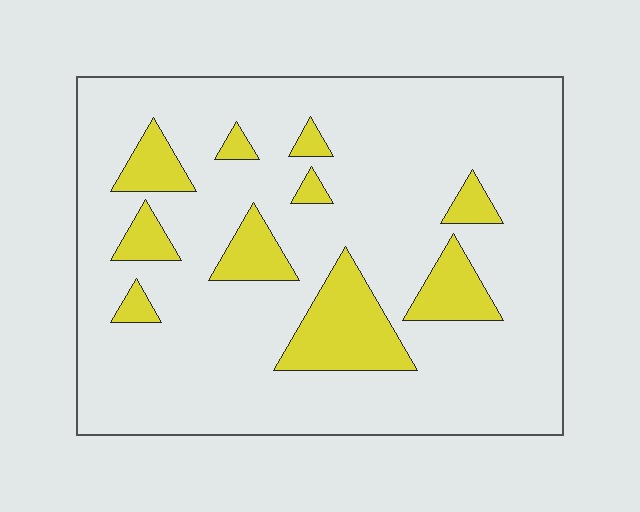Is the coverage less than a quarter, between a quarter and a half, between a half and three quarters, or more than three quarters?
Less than a quarter.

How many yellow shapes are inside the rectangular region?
10.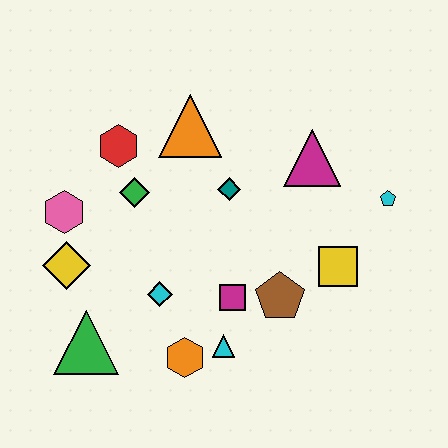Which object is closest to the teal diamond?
The orange triangle is closest to the teal diamond.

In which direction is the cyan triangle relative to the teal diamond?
The cyan triangle is below the teal diamond.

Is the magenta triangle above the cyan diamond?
Yes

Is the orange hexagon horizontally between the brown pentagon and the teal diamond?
No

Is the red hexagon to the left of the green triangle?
No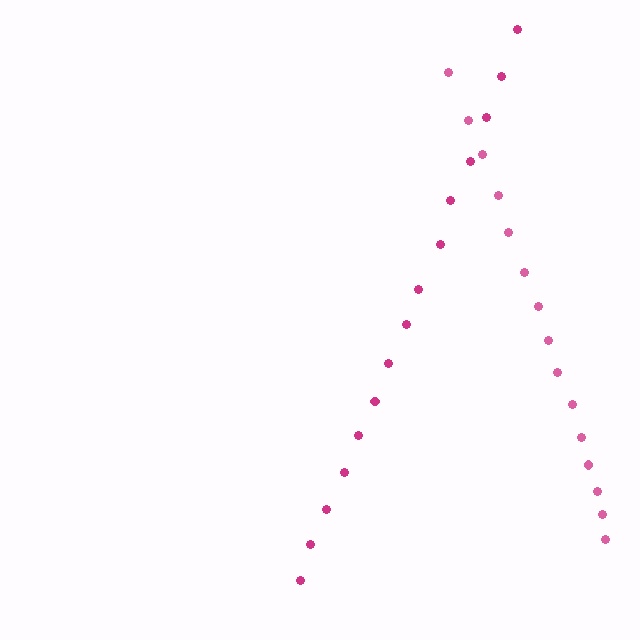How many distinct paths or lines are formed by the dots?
There are 2 distinct paths.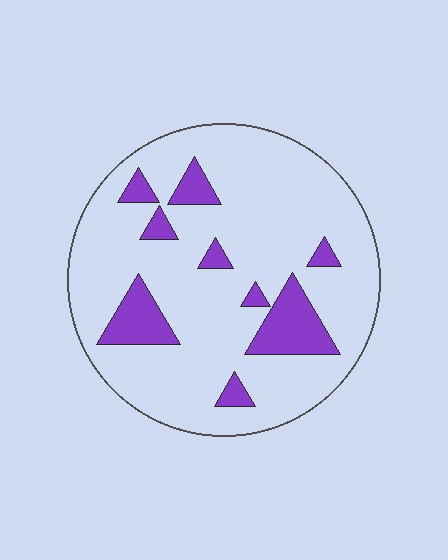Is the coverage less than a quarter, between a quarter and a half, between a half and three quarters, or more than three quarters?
Less than a quarter.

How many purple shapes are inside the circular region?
9.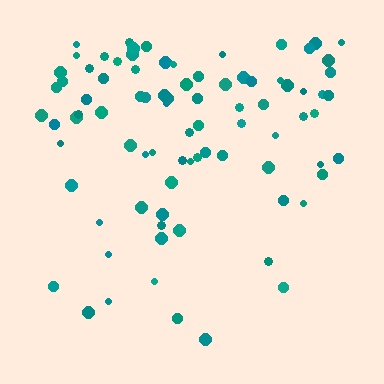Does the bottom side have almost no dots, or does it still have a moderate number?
Still a moderate number, just noticeably fewer than the top.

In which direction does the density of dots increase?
From bottom to top, with the top side densest.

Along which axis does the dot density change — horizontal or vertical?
Vertical.